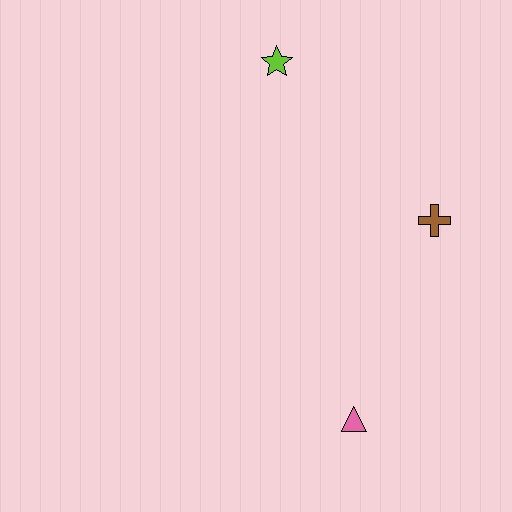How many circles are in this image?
There are no circles.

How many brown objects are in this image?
There is 1 brown object.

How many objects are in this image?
There are 3 objects.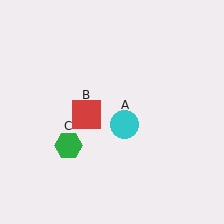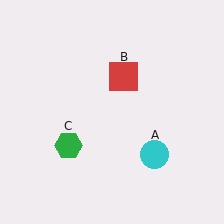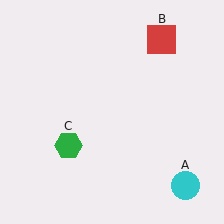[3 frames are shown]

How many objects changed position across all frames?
2 objects changed position: cyan circle (object A), red square (object B).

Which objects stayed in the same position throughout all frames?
Green hexagon (object C) remained stationary.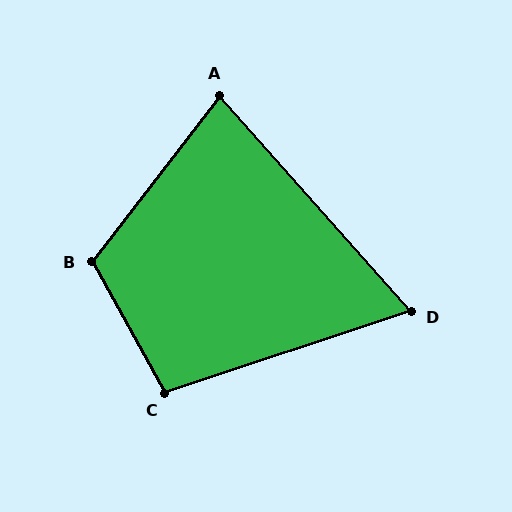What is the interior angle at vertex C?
Approximately 101 degrees (obtuse).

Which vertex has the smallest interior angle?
D, at approximately 67 degrees.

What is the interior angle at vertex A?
Approximately 79 degrees (acute).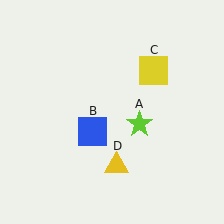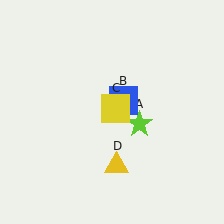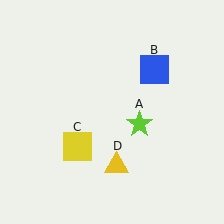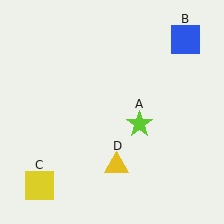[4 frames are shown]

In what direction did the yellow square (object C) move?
The yellow square (object C) moved down and to the left.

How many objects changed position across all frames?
2 objects changed position: blue square (object B), yellow square (object C).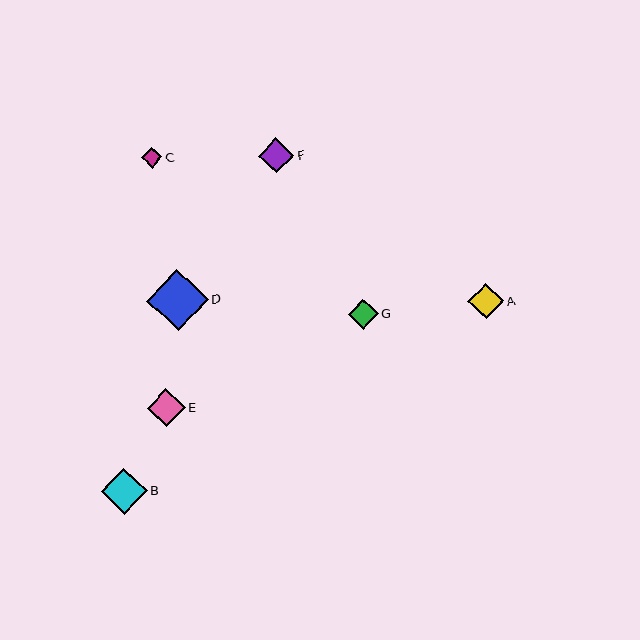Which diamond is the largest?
Diamond D is the largest with a size of approximately 62 pixels.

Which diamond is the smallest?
Diamond C is the smallest with a size of approximately 21 pixels.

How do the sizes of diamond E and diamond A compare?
Diamond E and diamond A are approximately the same size.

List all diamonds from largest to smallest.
From largest to smallest: D, B, E, A, F, G, C.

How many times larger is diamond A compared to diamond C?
Diamond A is approximately 1.7 times the size of diamond C.